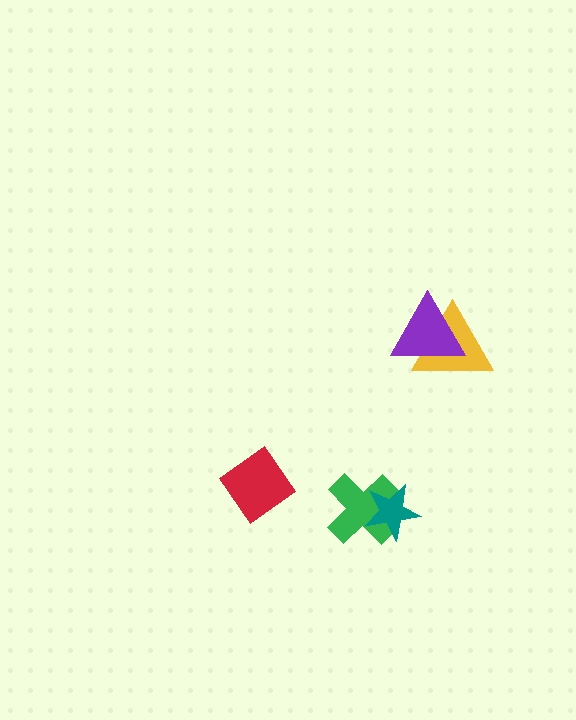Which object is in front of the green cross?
The teal star is in front of the green cross.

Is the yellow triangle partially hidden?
Yes, it is partially covered by another shape.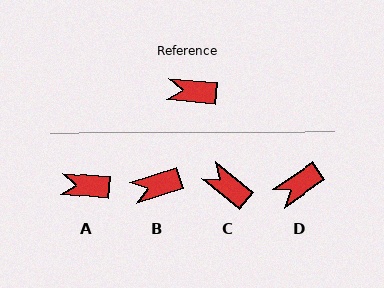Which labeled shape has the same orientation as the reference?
A.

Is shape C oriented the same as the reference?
No, it is off by about 33 degrees.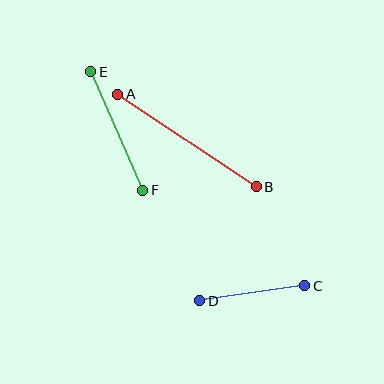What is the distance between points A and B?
The distance is approximately 167 pixels.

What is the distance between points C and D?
The distance is approximately 106 pixels.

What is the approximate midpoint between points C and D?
The midpoint is at approximately (252, 293) pixels.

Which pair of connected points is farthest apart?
Points A and B are farthest apart.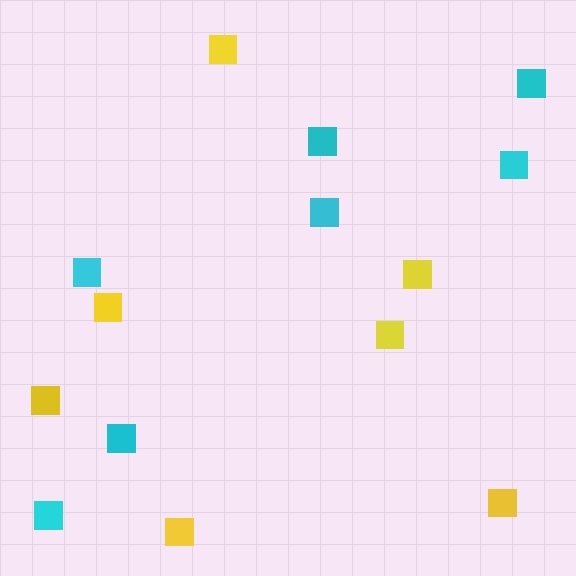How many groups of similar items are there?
There are 2 groups: one group of cyan squares (7) and one group of yellow squares (7).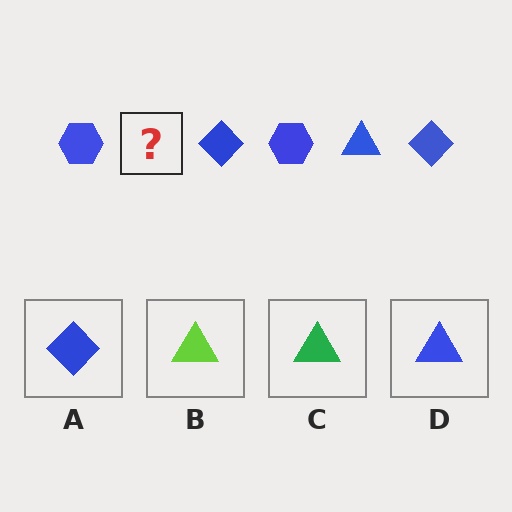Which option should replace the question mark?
Option D.